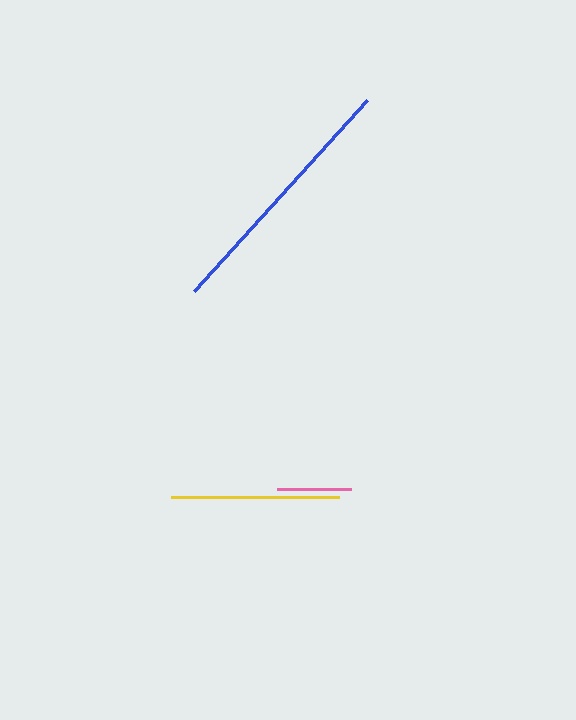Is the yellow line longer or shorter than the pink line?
The yellow line is longer than the pink line.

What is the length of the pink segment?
The pink segment is approximately 74 pixels long.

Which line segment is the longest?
The blue line is the longest at approximately 257 pixels.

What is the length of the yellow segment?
The yellow segment is approximately 169 pixels long.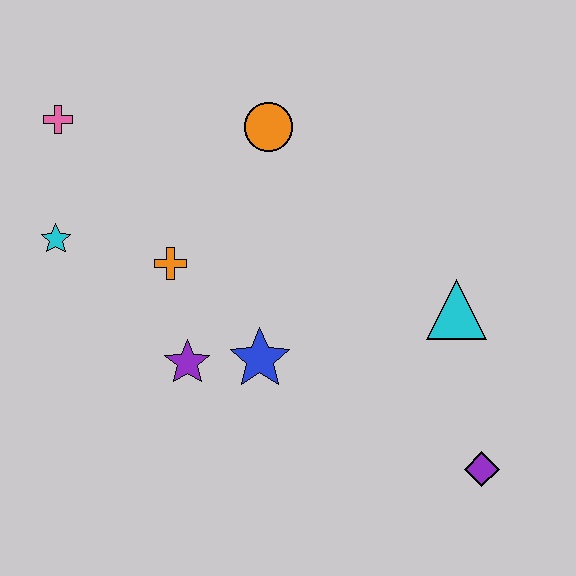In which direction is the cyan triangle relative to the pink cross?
The cyan triangle is to the right of the pink cross.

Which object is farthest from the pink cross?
The purple diamond is farthest from the pink cross.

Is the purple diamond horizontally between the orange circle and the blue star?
No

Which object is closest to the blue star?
The purple star is closest to the blue star.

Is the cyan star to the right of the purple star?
No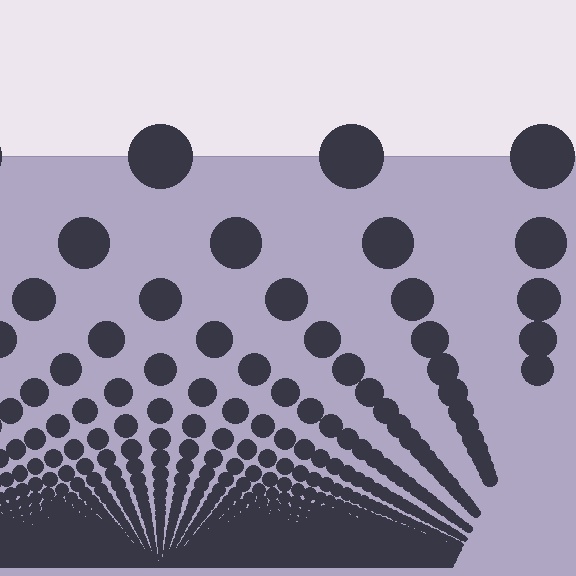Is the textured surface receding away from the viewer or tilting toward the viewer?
The surface appears to tilt toward the viewer. Texture elements get larger and sparser toward the top.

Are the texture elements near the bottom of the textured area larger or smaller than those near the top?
Smaller. The gradient is inverted — elements near the bottom are smaller and denser.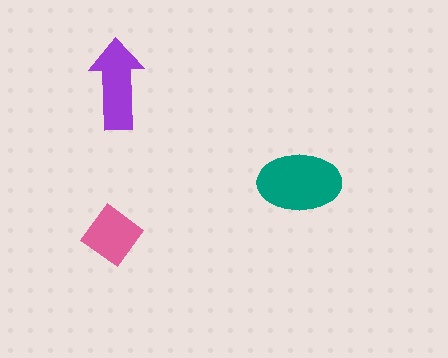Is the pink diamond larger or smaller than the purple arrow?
Smaller.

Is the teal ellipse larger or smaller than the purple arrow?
Larger.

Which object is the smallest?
The pink diamond.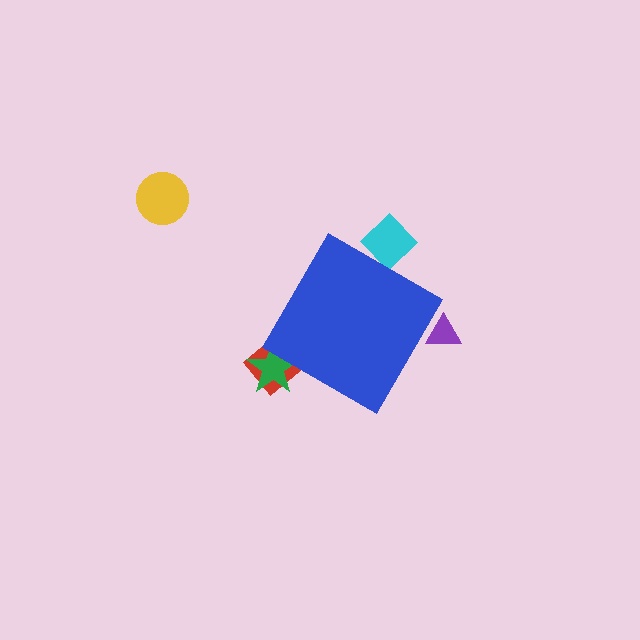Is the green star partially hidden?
Yes, the green star is partially hidden behind the blue diamond.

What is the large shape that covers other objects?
A blue diamond.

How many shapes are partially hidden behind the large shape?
4 shapes are partially hidden.